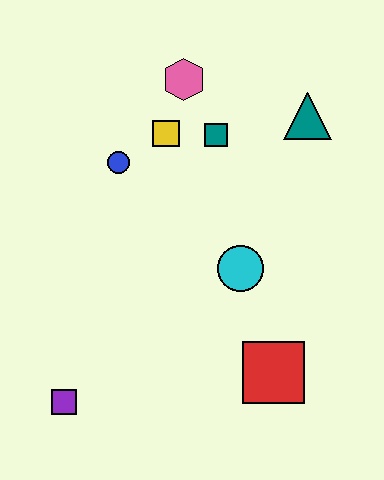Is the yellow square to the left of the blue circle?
No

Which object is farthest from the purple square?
The teal triangle is farthest from the purple square.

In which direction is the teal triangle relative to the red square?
The teal triangle is above the red square.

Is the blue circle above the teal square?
No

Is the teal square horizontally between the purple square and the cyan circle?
Yes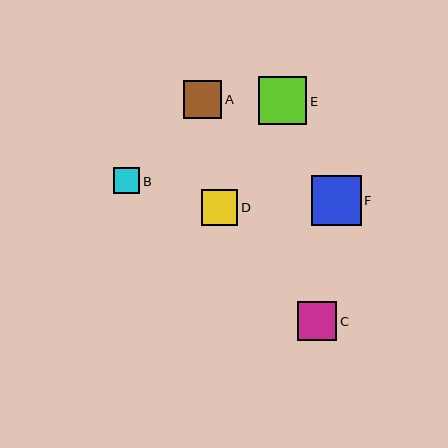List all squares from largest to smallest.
From largest to smallest: F, E, C, A, D, B.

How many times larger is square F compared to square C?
Square F is approximately 1.3 times the size of square C.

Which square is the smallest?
Square B is the smallest with a size of approximately 26 pixels.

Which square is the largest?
Square F is the largest with a size of approximately 50 pixels.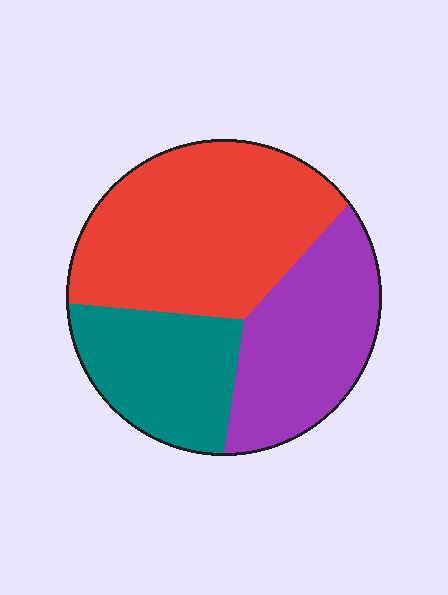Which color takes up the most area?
Red, at roughly 45%.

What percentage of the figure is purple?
Purple covers around 30% of the figure.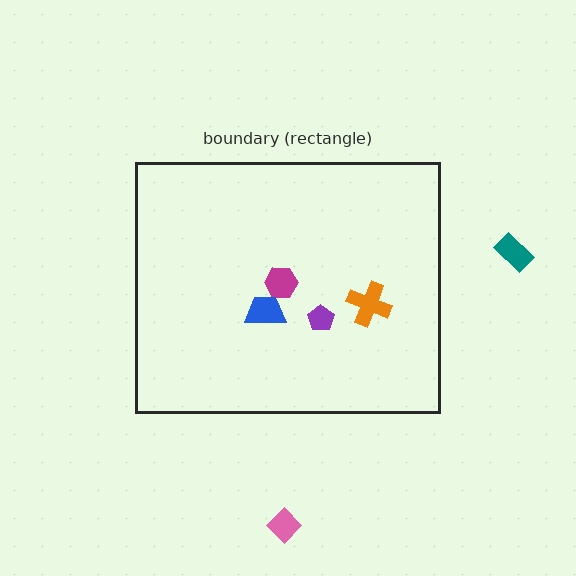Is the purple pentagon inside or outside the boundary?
Inside.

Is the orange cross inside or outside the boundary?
Inside.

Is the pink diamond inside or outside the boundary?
Outside.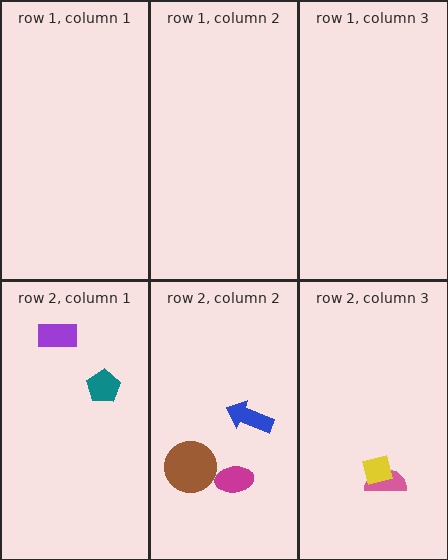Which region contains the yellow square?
The row 2, column 3 region.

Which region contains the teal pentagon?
The row 2, column 1 region.